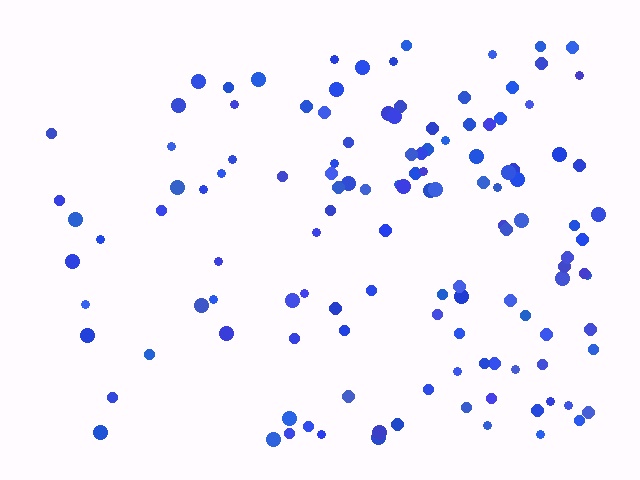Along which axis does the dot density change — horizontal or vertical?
Horizontal.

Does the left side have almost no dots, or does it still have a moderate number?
Still a moderate number, just noticeably fewer than the right.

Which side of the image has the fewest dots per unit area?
The left.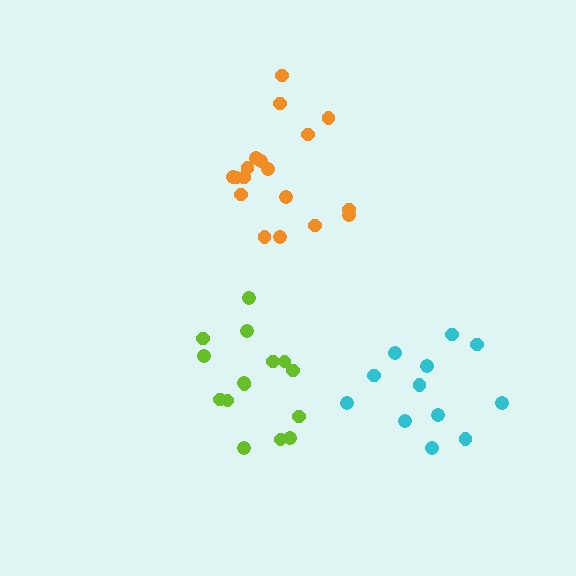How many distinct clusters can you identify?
There are 3 distinct clusters.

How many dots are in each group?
Group 1: 18 dots, Group 2: 12 dots, Group 3: 15 dots (45 total).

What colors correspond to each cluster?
The clusters are colored: orange, cyan, lime.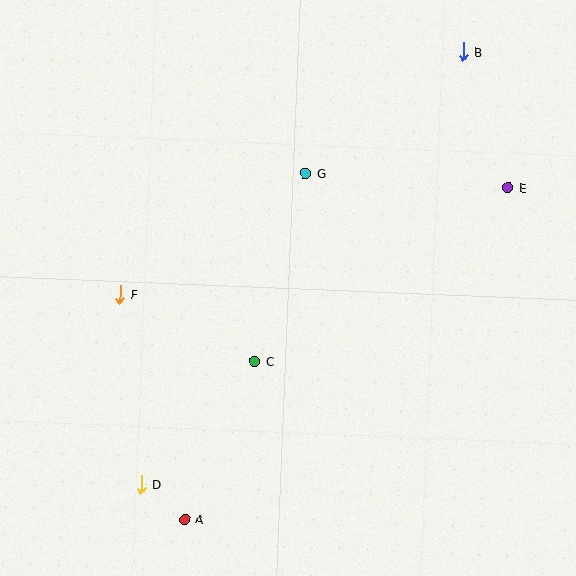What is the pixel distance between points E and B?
The distance between E and B is 143 pixels.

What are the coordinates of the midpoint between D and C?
The midpoint between D and C is at (198, 423).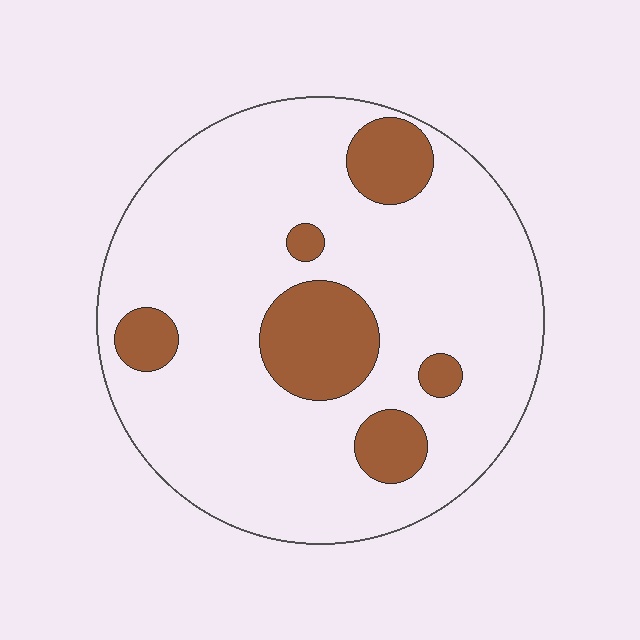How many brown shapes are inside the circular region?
6.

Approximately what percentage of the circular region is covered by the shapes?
Approximately 20%.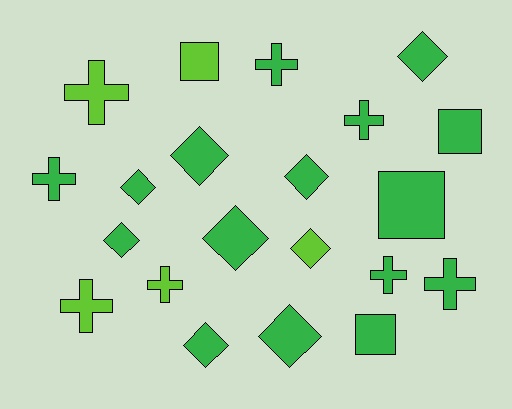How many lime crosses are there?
There are 3 lime crosses.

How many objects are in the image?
There are 21 objects.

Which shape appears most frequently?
Diamond, with 9 objects.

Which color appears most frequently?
Green, with 16 objects.